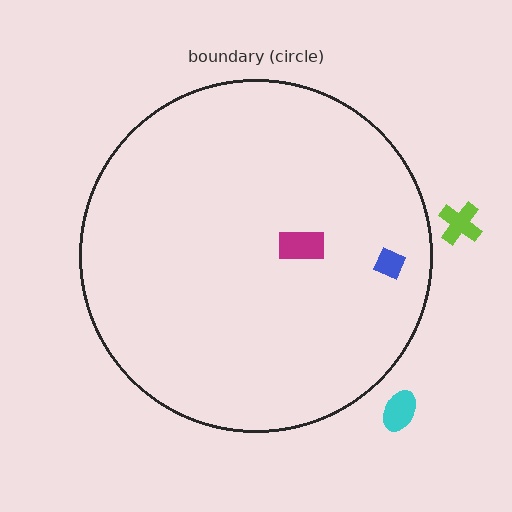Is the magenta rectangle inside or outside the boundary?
Inside.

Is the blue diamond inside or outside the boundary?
Inside.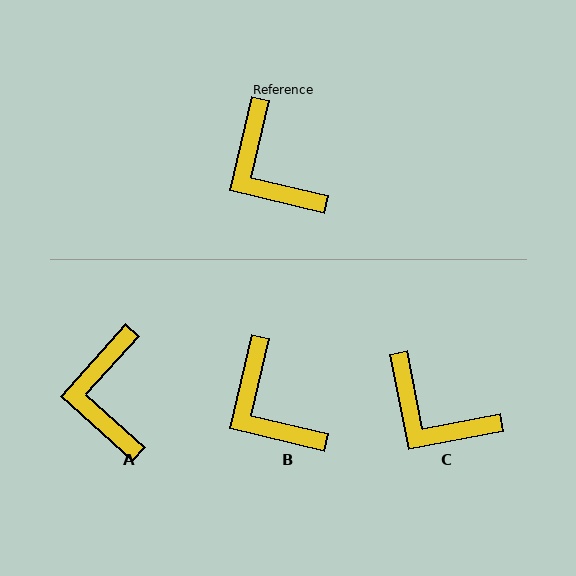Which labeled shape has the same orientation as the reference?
B.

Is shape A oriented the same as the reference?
No, it is off by about 29 degrees.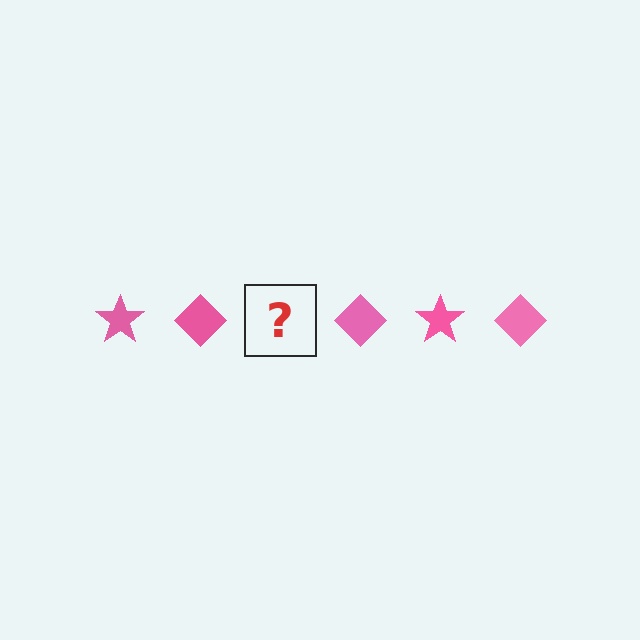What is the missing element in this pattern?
The missing element is a pink star.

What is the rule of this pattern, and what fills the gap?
The rule is that the pattern cycles through star, diamond shapes in pink. The gap should be filled with a pink star.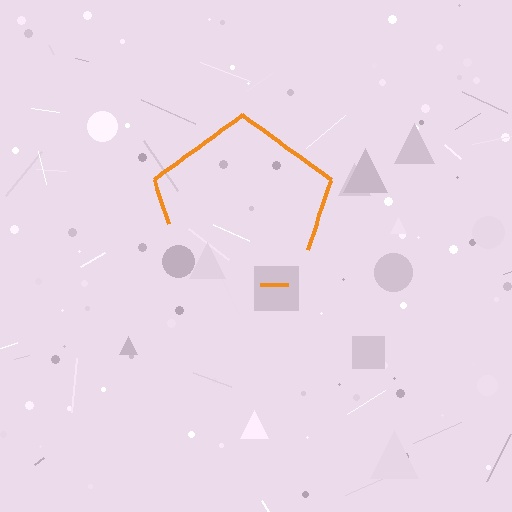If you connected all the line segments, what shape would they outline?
They would outline a pentagon.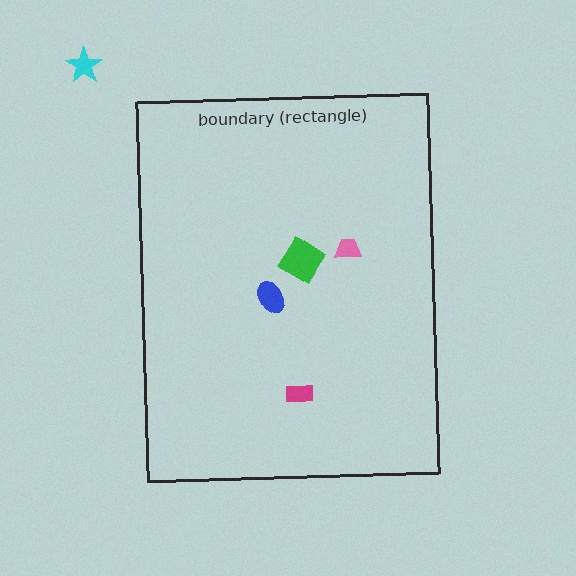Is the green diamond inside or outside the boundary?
Inside.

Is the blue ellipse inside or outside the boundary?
Inside.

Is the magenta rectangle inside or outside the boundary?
Inside.